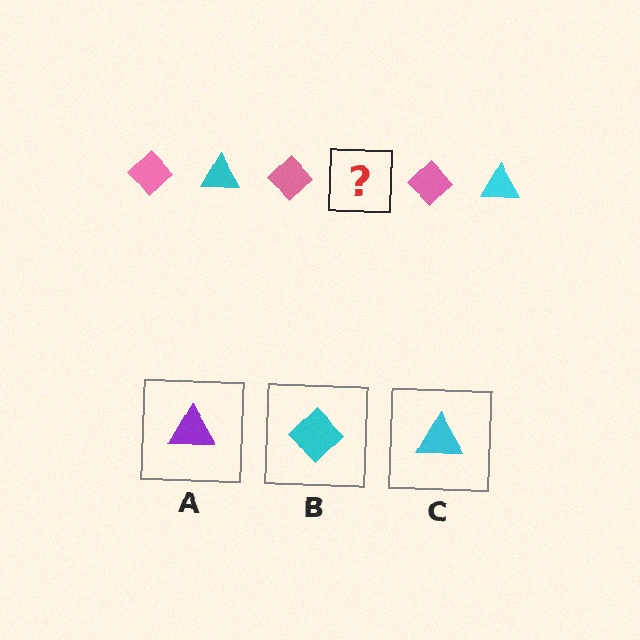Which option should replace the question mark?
Option C.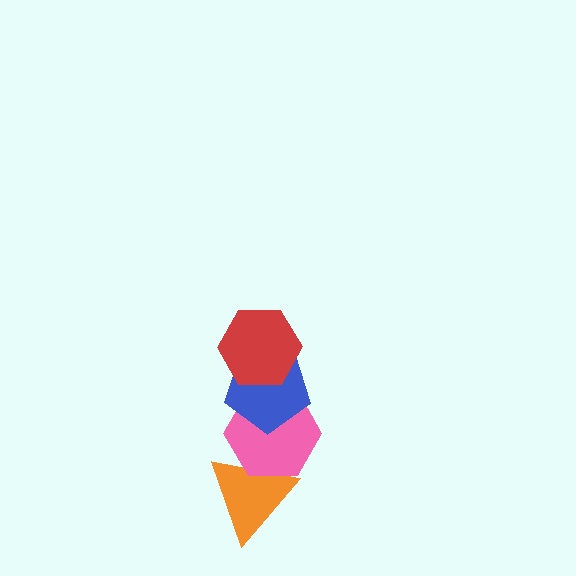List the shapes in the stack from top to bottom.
From top to bottom: the red hexagon, the blue pentagon, the pink hexagon, the orange triangle.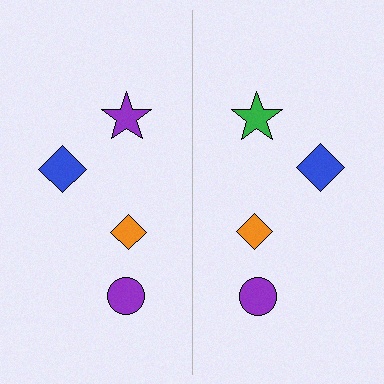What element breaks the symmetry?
The green star on the right side breaks the symmetry — its mirror counterpart is purple.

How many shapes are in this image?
There are 8 shapes in this image.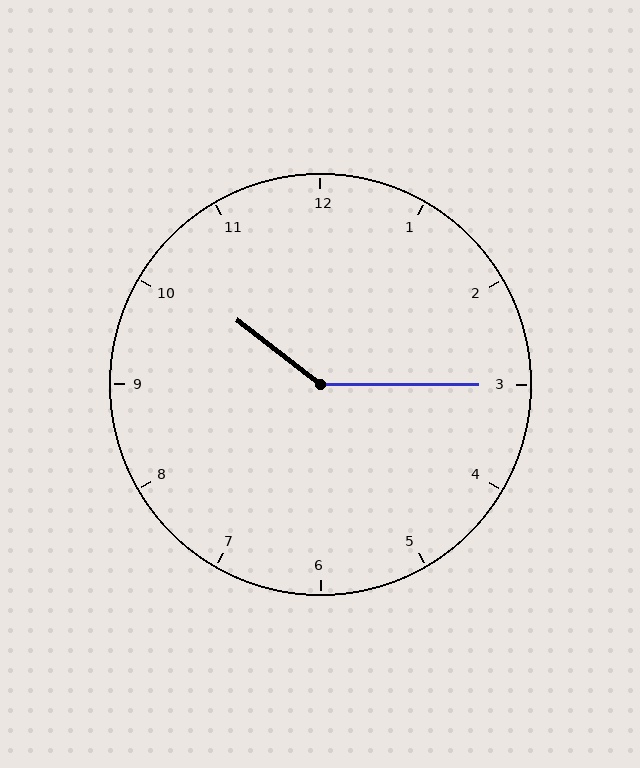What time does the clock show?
10:15.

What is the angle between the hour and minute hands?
Approximately 142 degrees.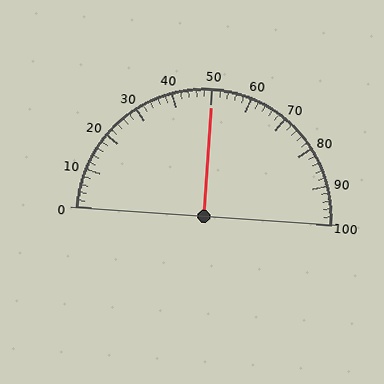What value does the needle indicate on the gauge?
The needle indicates approximately 50.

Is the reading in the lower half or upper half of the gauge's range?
The reading is in the upper half of the range (0 to 100).